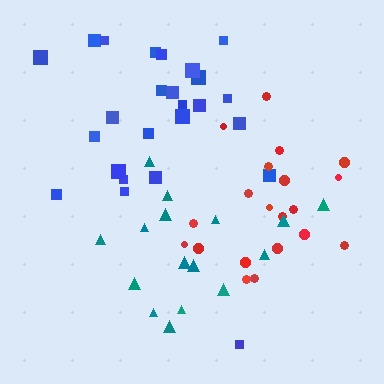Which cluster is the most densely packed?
Red.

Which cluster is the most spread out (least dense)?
Teal.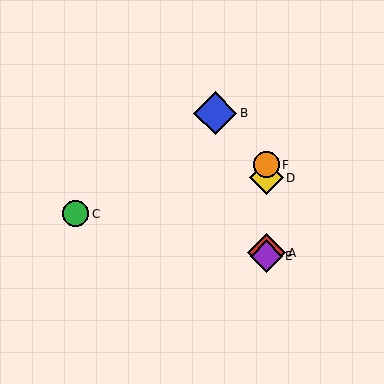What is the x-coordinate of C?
Object C is at x≈76.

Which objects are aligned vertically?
Objects A, D, E, F are aligned vertically.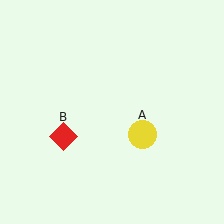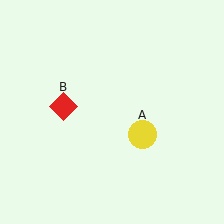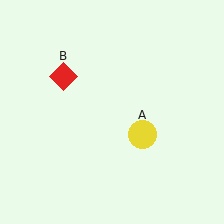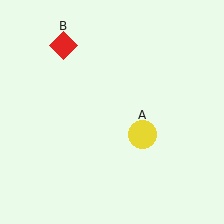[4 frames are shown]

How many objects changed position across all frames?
1 object changed position: red diamond (object B).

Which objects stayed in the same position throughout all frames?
Yellow circle (object A) remained stationary.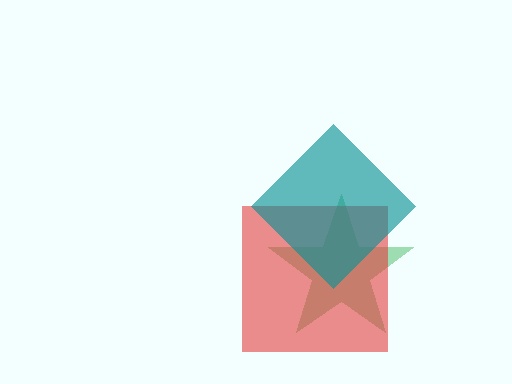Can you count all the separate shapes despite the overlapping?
Yes, there are 3 separate shapes.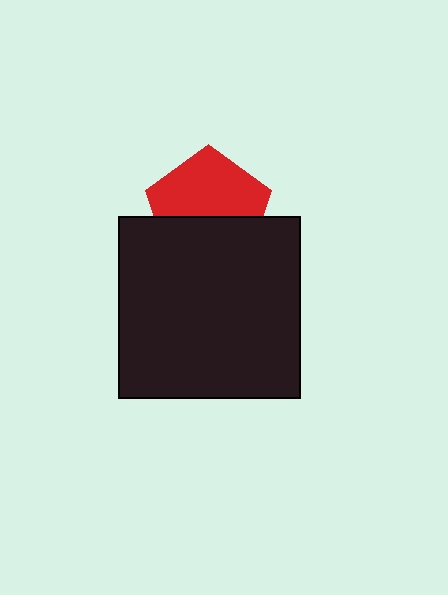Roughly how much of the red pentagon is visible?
About half of it is visible (roughly 57%).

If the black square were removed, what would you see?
You would see the complete red pentagon.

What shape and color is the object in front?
The object in front is a black square.